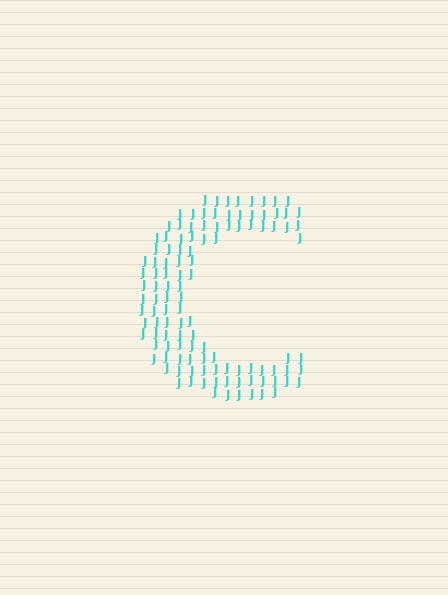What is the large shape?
The large shape is the letter C.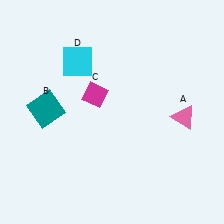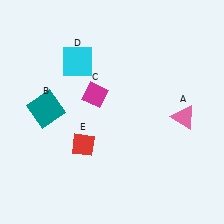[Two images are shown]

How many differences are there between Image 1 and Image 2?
There is 1 difference between the two images.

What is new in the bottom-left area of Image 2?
A red diamond (E) was added in the bottom-left area of Image 2.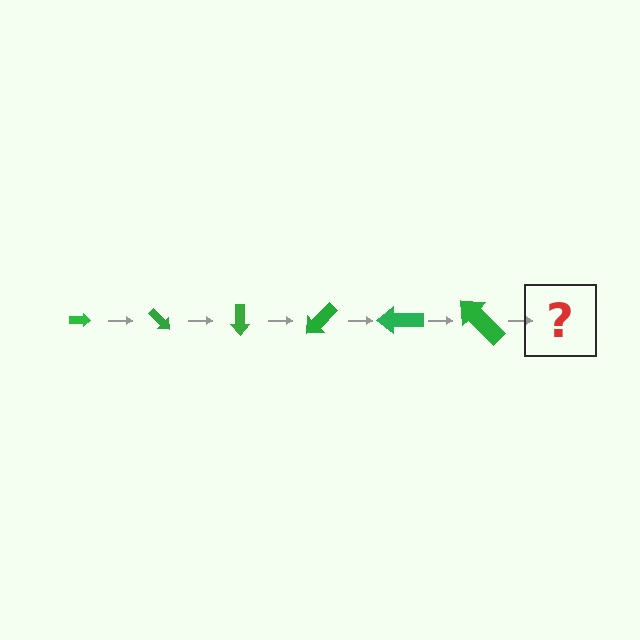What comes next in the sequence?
The next element should be an arrow, larger than the previous one and rotated 270 degrees from the start.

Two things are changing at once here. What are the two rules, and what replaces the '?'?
The two rules are that the arrow grows larger each step and it rotates 45 degrees each step. The '?' should be an arrow, larger than the previous one and rotated 270 degrees from the start.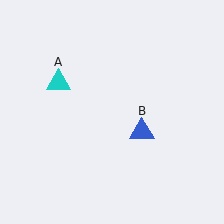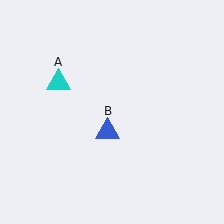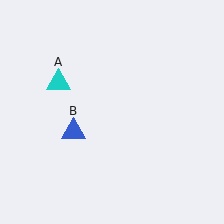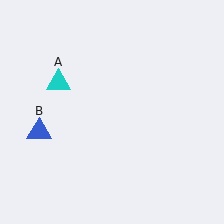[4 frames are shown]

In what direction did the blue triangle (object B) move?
The blue triangle (object B) moved left.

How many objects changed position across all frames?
1 object changed position: blue triangle (object B).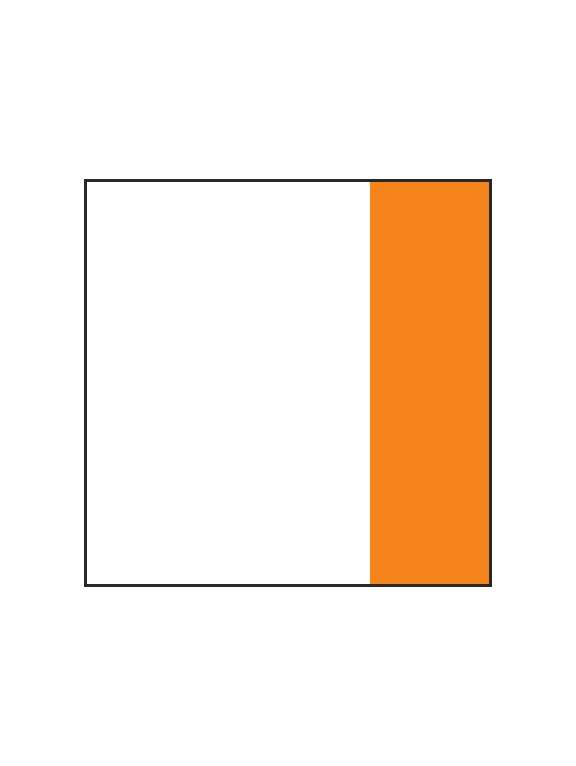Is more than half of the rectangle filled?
No.